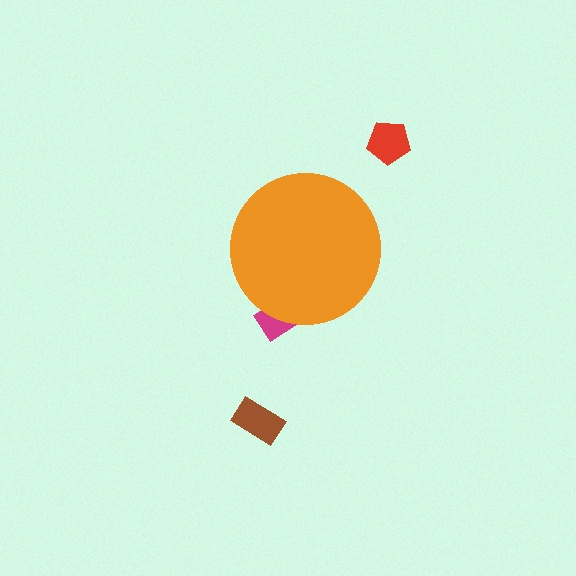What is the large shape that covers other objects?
An orange circle.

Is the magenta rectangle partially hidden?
Yes, the magenta rectangle is partially hidden behind the orange circle.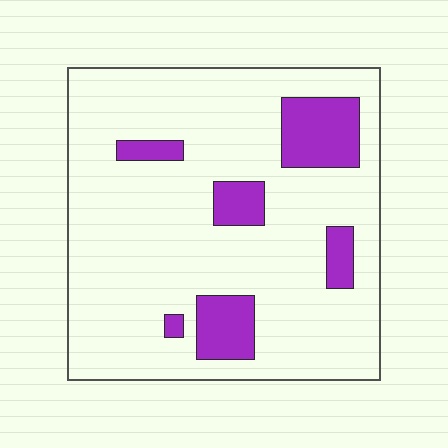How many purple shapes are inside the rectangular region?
6.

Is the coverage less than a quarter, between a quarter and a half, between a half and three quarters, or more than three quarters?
Less than a quarter.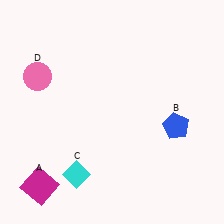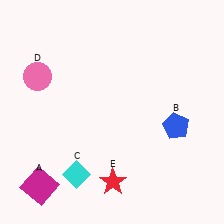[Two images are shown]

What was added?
A red star (E) was added in Image 2.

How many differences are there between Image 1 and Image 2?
There is 1 difference between the two images.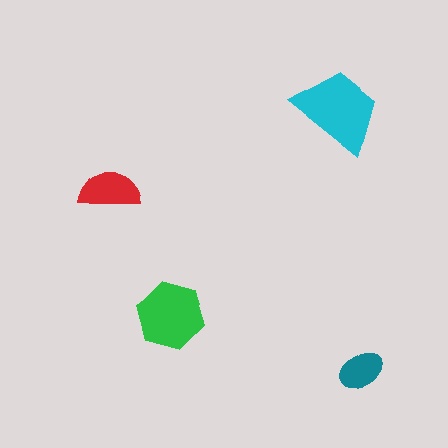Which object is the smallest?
The teal ellipse.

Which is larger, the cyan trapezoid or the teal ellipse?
The cyan trapezoid.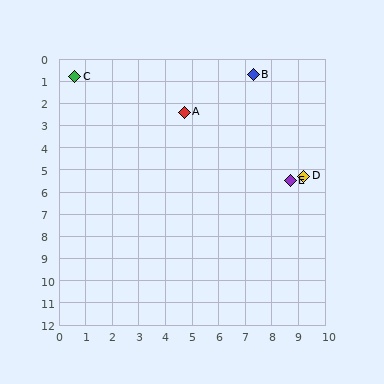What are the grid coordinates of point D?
Point D is at approximately (9.2, 5.3).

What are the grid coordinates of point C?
Point C is at approximately (0.6, 0.8).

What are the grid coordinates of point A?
Point A is at approximately (4.7, 2.4).